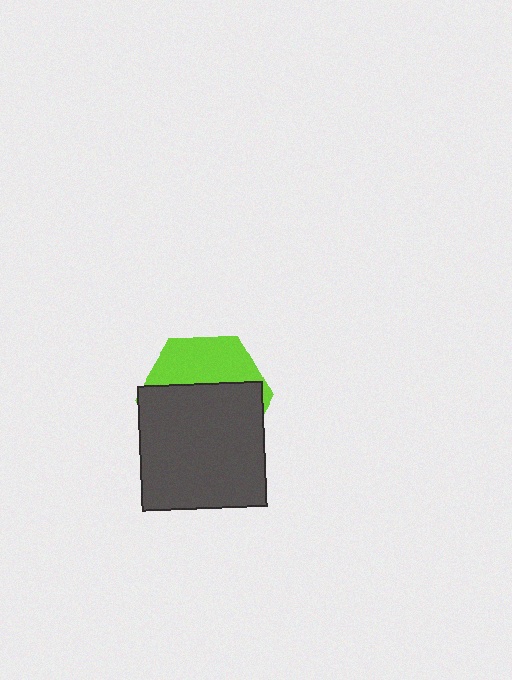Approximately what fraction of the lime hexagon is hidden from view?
Roughly 63% of the lime hexagon is hidden behind the dark gray square.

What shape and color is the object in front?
The object in front is a dark gray square.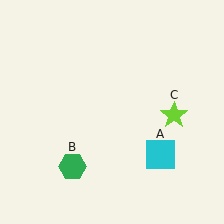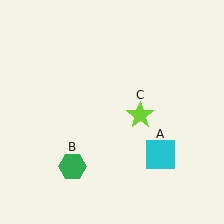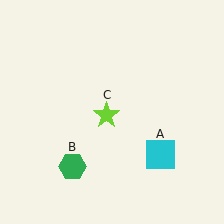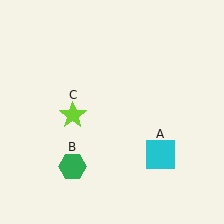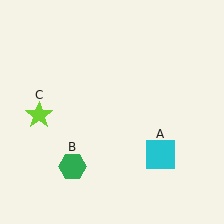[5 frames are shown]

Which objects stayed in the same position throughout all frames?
Cyan square (object A) and green hexagon (object B) remained stationary.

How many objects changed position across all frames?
1 object changed position: lime star (object C).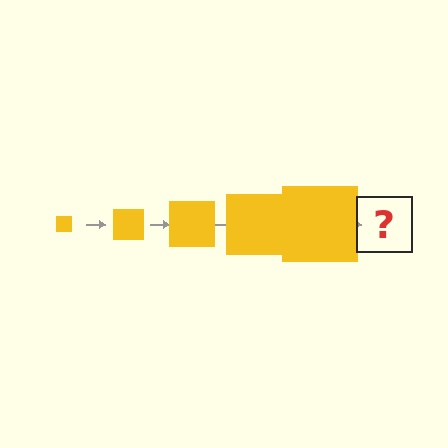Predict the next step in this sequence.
The next step is a yellow square, larger than the previous one.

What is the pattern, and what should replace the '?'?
The pattern is that the square gets progressively larger each step. The '?' should be a yellow square, larger than the previous one.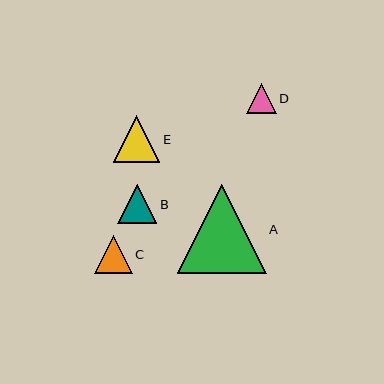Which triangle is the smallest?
Triangle D is the smallest with a size of approximately 30 pixels.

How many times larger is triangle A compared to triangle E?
Triangle A is approximately 1.9 times the size of triangle E.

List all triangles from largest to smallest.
From largest to smallest: A, E, B, C, D.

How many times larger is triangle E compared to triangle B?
Triangle E is approximately 1.2 times the size of triangle B.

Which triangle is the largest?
Triangle A is the largest with a size of approximately 89 pixels.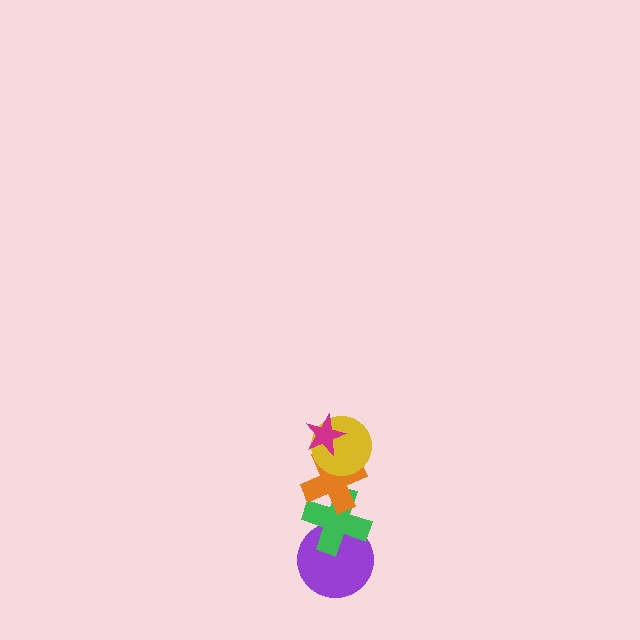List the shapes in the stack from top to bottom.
From top to bottom: the magenta star, the yellow circle, the orange cross, the green cross, the purple circle.